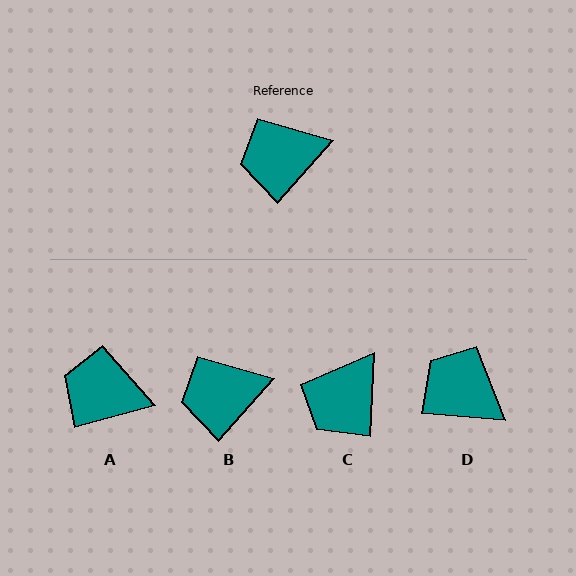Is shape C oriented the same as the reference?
No, it is off by about 39 degrees.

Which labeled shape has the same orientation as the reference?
B.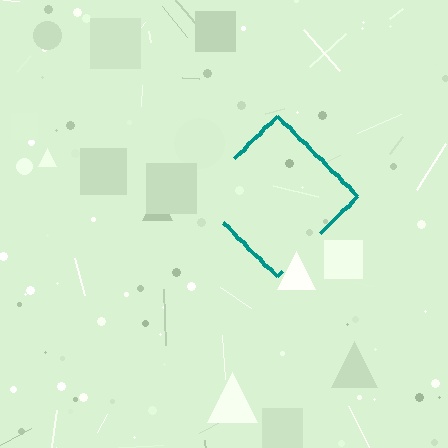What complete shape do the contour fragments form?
The contour fragments form a diamond.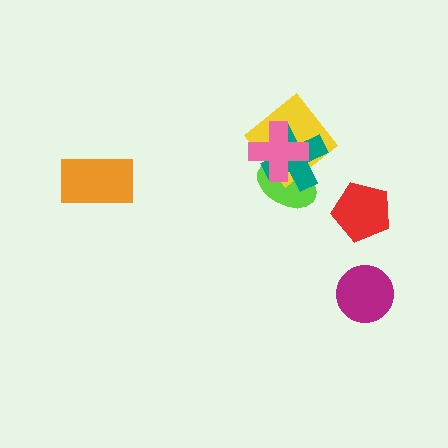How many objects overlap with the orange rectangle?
0 objects overlap with the orange rectangle.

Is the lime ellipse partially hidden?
Yes, it is partially covered by another shape.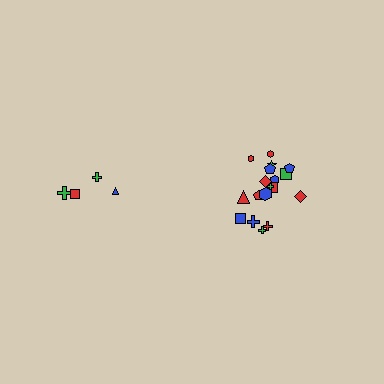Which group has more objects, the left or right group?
The right group.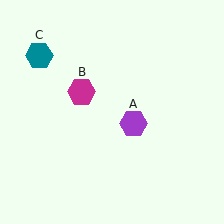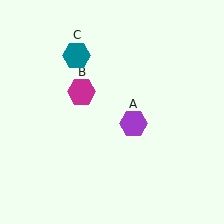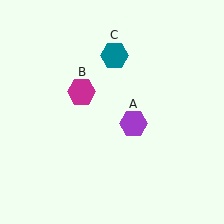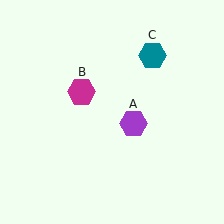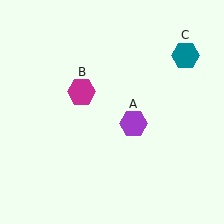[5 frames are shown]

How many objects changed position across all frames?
1 object changed position: teal hexagon (object C).